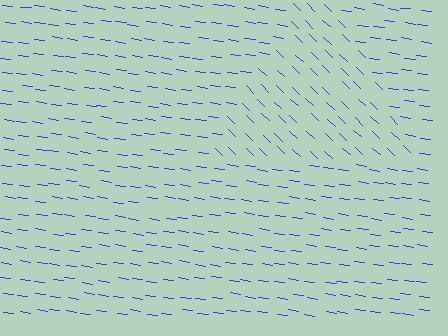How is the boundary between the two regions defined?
The boundary is defined purely by a change in line orientation (approximately 36 degrees difference). All lines are the same color and thickness.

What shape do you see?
I see a triangle.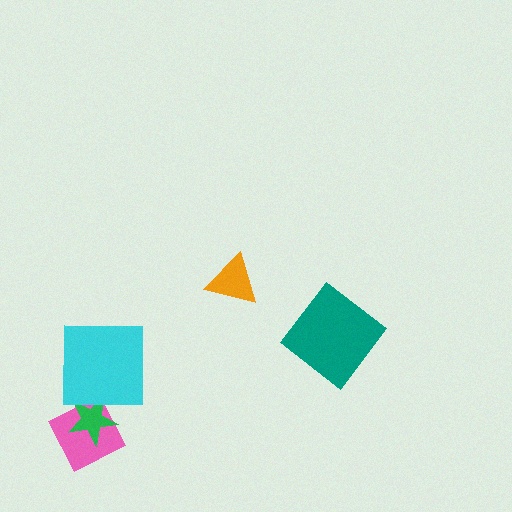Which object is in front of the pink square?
The green star is in front of the pink square.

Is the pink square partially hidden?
Yes, it is partially covered by another shape.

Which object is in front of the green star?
The cyan square is in front of the green star.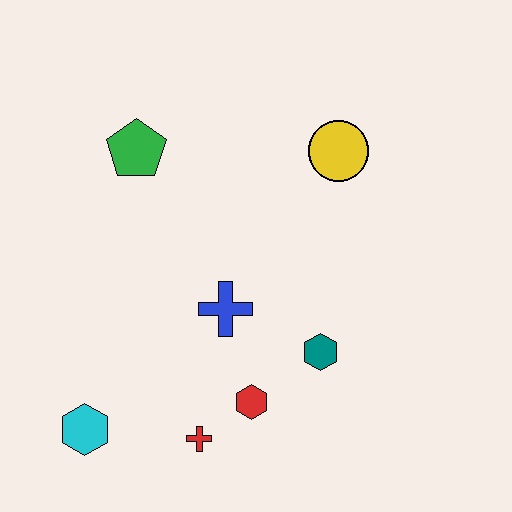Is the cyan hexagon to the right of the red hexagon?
No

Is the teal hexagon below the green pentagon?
Yes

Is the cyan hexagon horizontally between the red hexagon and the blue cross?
No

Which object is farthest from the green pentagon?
The red cross is farthest from the green pentagon.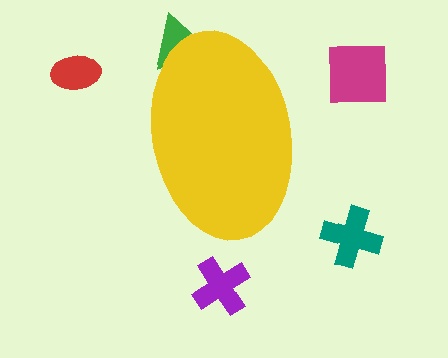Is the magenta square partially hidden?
No, the magenta square is fully visible.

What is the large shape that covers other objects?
A yellow ellipse.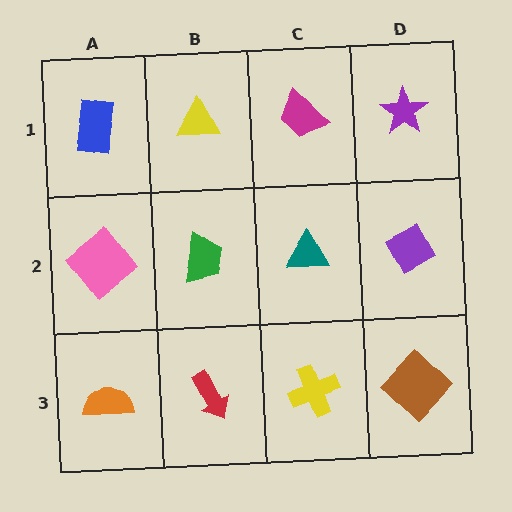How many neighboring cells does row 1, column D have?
2.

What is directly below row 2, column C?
A yellow cross.